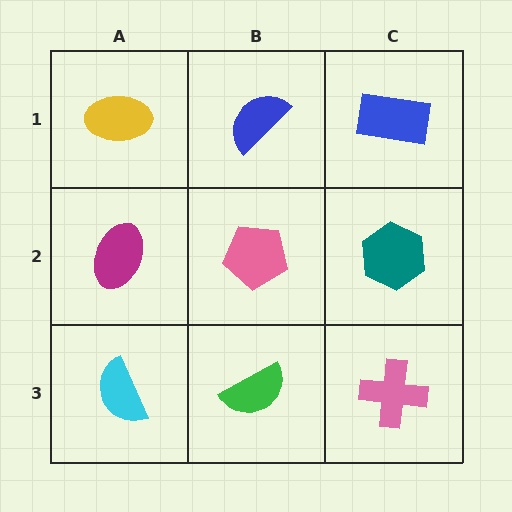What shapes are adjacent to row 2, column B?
A blue semicircle (row 1, column B), a green semicircle (row 3, column B), a magenta ellipse (row 2, column A), a teal hexagon (row 2, column C).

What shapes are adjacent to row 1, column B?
A pink pentagon (row 2, column B), a yellow ellipse (row 1, column A), a blue rectangle (row 1, column C).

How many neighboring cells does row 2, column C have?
3.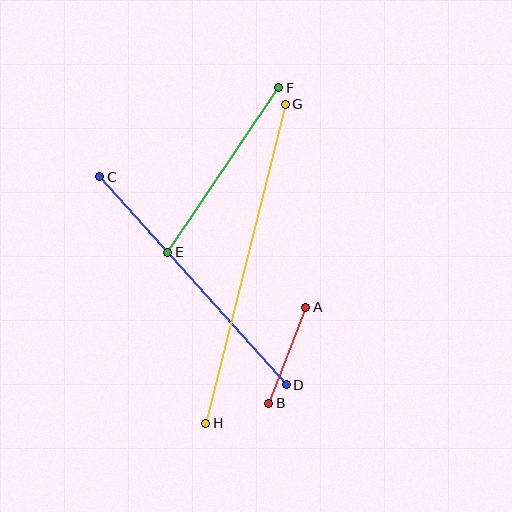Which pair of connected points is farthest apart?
Points G and H are farthest apart.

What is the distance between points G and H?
The distance is approximately 329 pixels.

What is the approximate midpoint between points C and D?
The midpoint is at approximately (193, 281) pixels.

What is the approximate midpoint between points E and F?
The midpoint is at approximately (223, 170) pixels.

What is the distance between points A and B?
The distance is approximately 103 pixels.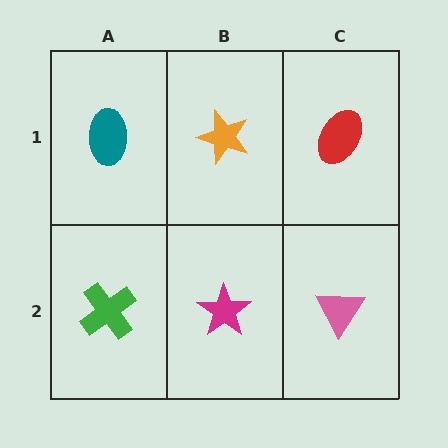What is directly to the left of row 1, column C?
An orange star.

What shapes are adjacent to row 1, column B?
A magenta star (row 2, column B), a teal ellipse (row 1, column A), a red ellipse (row 1, column C).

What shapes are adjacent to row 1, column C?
A pink triangle (row 2, column C), an orange star (row 1, column B).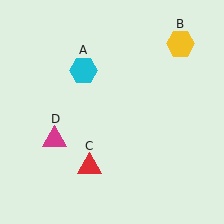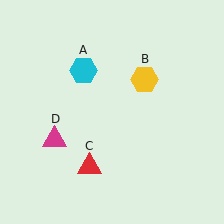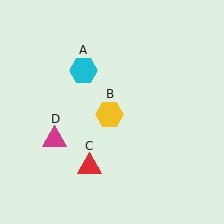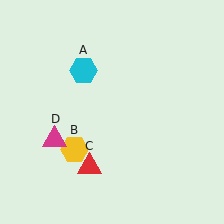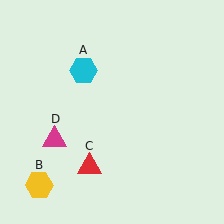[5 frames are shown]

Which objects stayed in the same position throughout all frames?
Cyan hexagon (object A) and red triangle (object C) and magenta triangle (object D) remained stationary.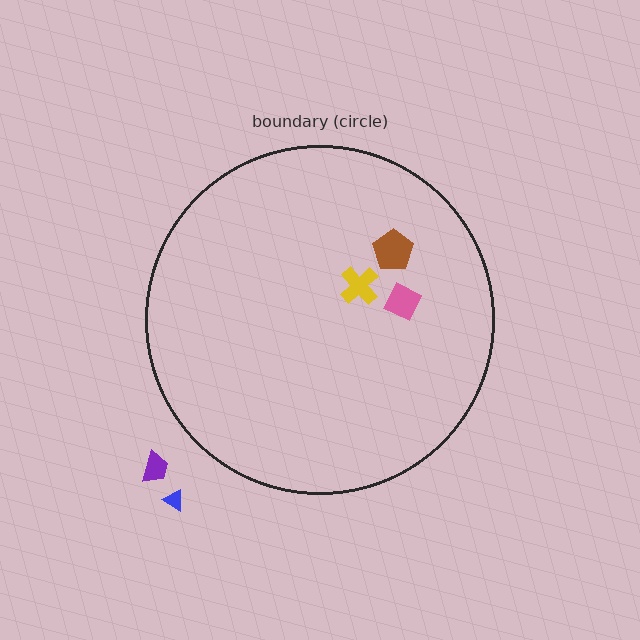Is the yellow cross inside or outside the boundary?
Inside.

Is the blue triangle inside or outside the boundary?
Outside.